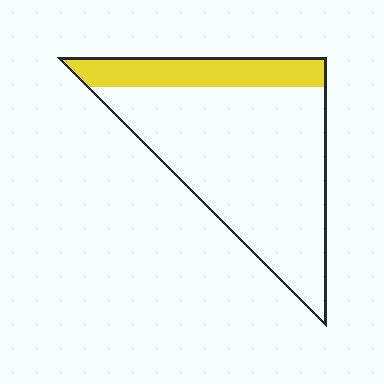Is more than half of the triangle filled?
No.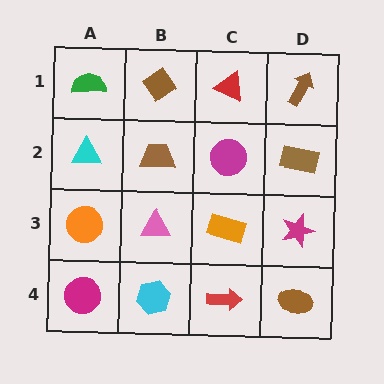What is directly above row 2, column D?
A brown arrow.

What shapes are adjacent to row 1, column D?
A brown rectangle (row 2, column D), a red triangle (row 1, column C).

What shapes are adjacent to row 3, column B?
A brown trapezoid (row 2, column B), a cyan hexagon (row 4, column B), an orange circle (row 3, column A), an orange rectangle (row 3, column C).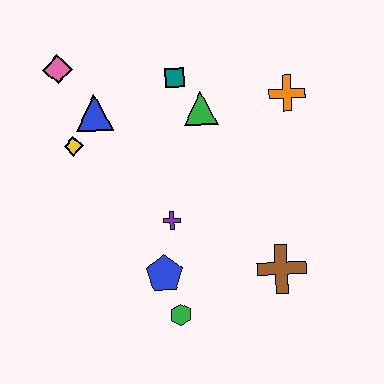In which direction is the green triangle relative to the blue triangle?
The green triangle is to the right of the blue triangle.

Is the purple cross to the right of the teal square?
No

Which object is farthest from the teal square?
The green hexagon is farthest from the teal square.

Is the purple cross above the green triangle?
No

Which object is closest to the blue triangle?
The yellow diamond is closest to the blue triangle.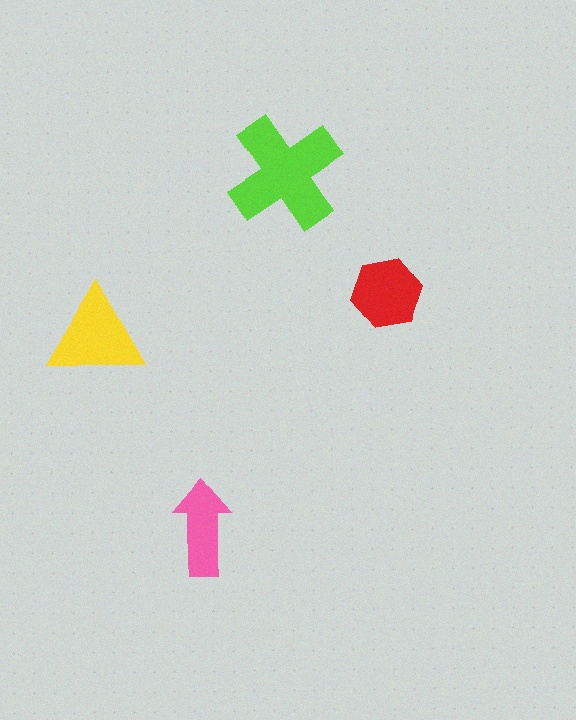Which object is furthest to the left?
The yellow triangle is leftmost.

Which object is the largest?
The lime cross.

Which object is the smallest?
The pink arrow.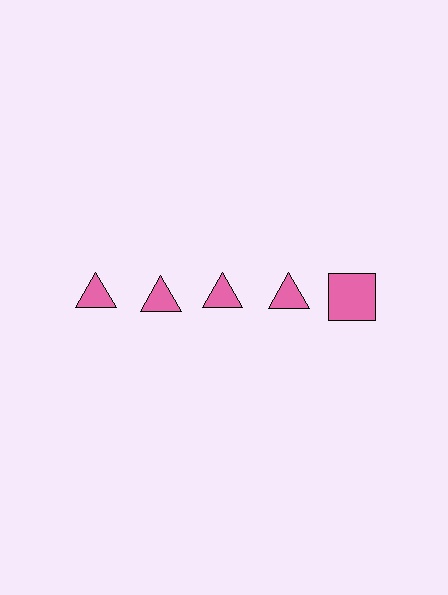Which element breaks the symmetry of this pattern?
The pink square in the top row, rightmost column breaks the symmetry. All other shapes are pink triangles.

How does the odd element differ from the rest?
It has a different shape: square instead of triangle.